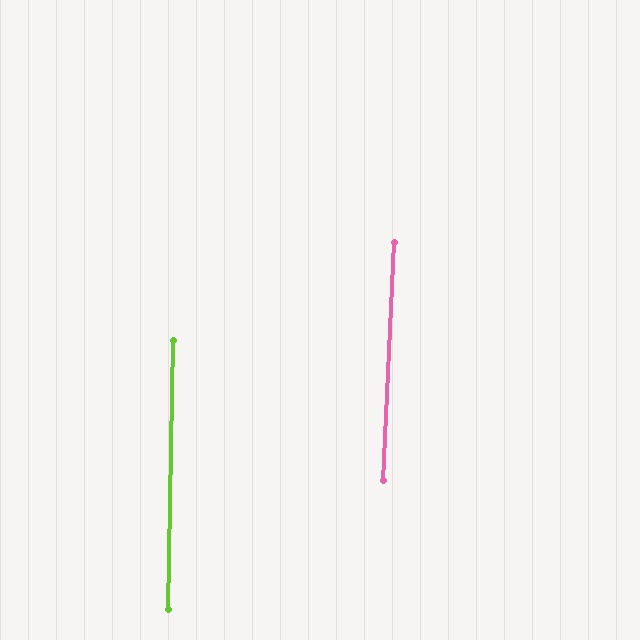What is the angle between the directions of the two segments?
Approximately 2 degrees.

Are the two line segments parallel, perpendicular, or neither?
Parallel — their directions differ by only 1.6°.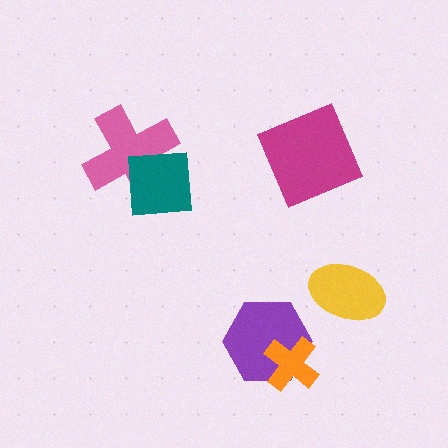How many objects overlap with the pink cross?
1 object overlaps with the pink cross.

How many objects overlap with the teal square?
1 object overlaps with the teal square.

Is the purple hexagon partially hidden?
Yes, it is partially covered by another shape.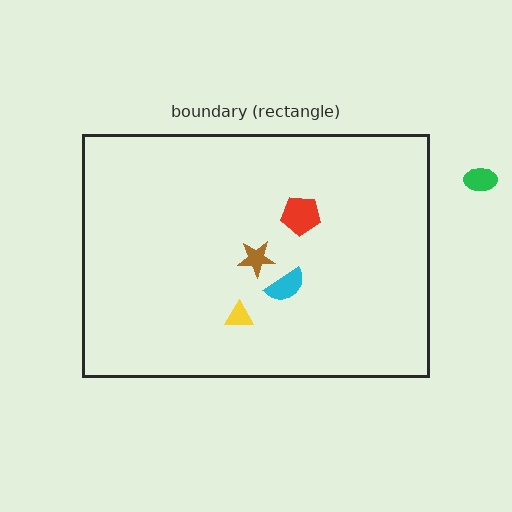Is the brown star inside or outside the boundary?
Inside.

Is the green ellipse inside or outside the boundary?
Outside.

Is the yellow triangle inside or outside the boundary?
Inside.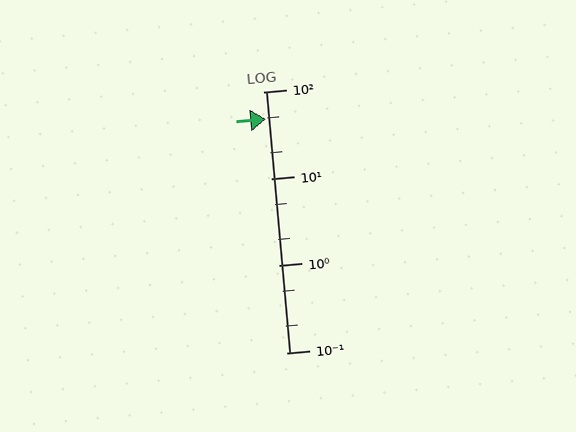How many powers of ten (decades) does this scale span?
The scale spans 3 decades, from 0.1 to 100.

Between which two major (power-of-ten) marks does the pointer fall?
The pointer is between 10 and 100.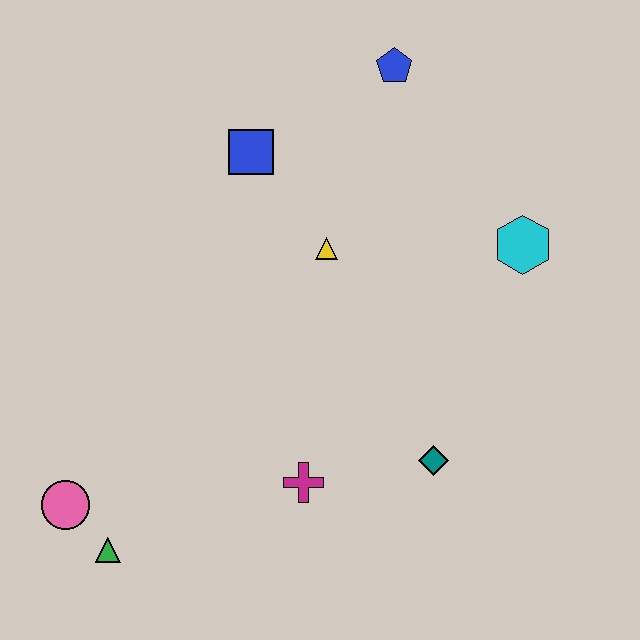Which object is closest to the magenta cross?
The teal diamond is closest to the magenta cross.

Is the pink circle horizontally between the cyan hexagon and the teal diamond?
No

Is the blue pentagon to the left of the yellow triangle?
No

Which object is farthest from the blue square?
The green triangle is farthest from the blue square.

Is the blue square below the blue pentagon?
Yes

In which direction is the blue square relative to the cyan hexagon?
The blue square is to the left of the cyan hexagon.